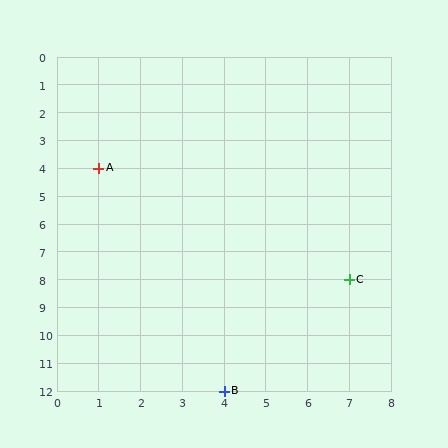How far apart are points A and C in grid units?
Points A and C are 6 columns and 4 rows apart (about 7.2 grid units diagonally).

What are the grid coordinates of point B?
Point B is at grid coordinates (4, 12).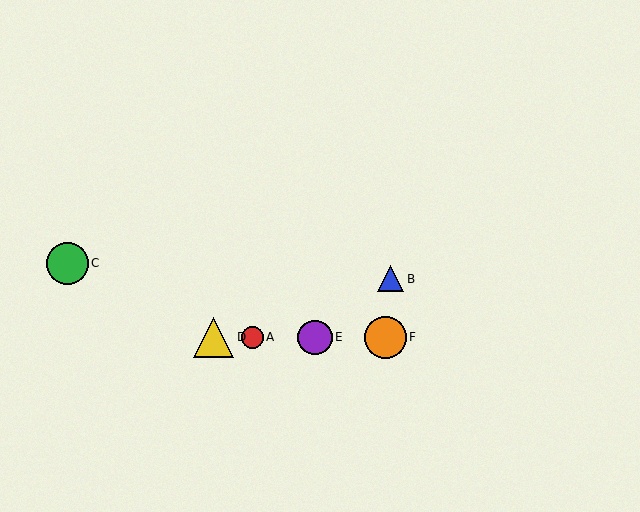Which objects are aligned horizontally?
Objects A, D, E, F are aligned horizontally.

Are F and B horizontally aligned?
No, F is at y≈337 and B is at y≈279.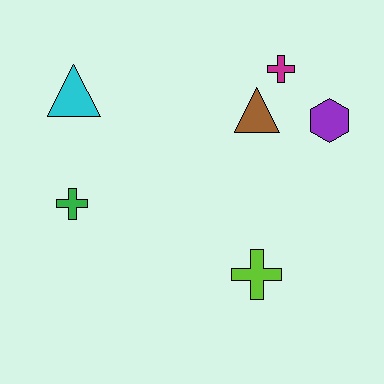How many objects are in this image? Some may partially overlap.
There are 6 objects.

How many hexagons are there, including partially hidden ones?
There is 1 hexagon.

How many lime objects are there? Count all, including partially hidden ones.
There is 1 lime object.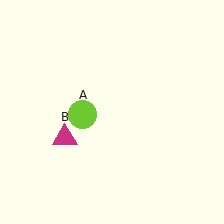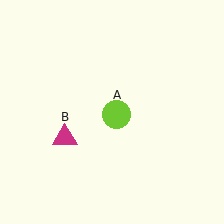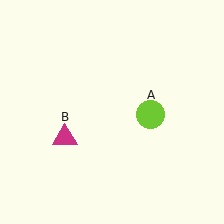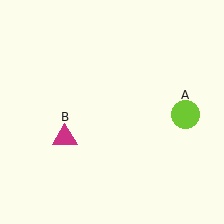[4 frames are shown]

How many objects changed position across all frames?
1 object changed position: lime circle (object A).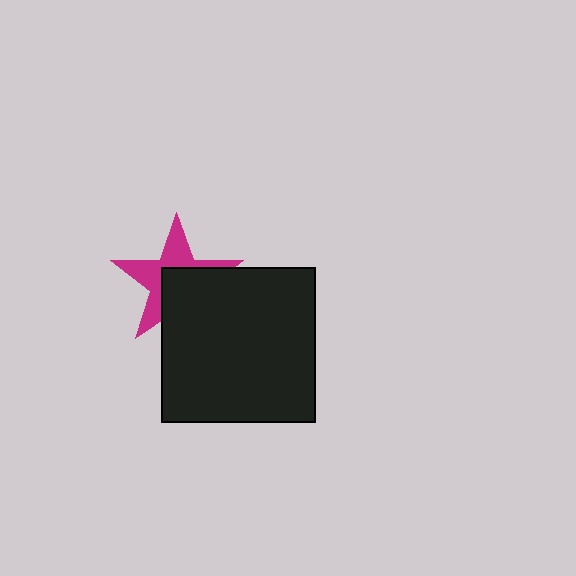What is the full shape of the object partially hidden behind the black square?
The partially hidden object is a magenta star.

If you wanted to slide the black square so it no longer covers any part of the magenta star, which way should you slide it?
Slide it toward the lower-right — that is the most direct way to separate the two shapes.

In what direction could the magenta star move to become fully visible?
The magenta star could move toward the upper-left. That would shift it out from behind the black square entirely.